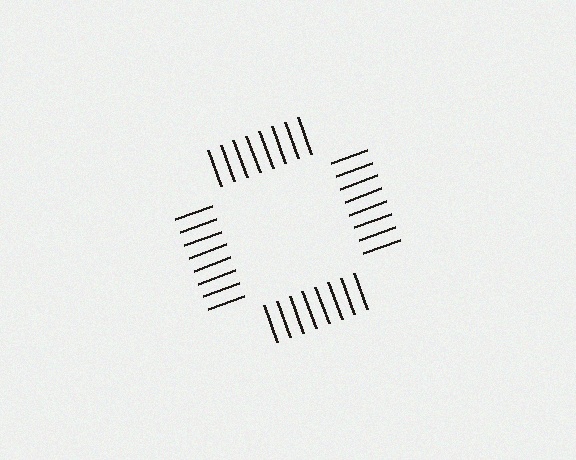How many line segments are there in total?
32 — 8 along each of the 4 edges.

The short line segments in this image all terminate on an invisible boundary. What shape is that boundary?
An illusory square — the line segments terminate on its edges but no continuous stroke is drawn.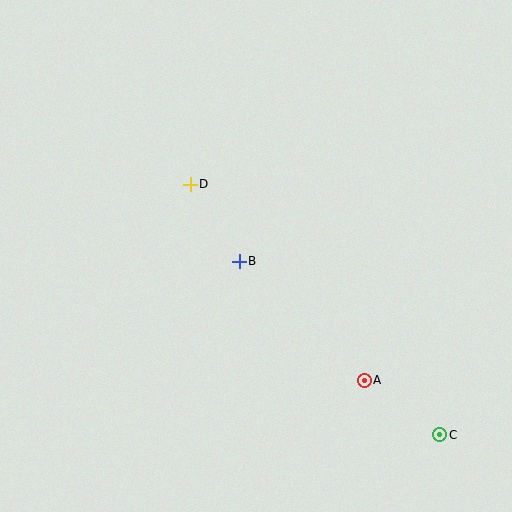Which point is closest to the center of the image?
Point B at (239, 261) is closest to the center.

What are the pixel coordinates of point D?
Point D is at (190, 184).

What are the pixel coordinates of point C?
Point C is at (440, 435).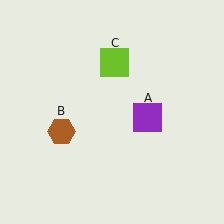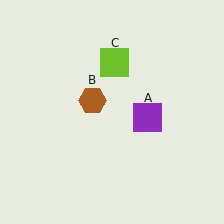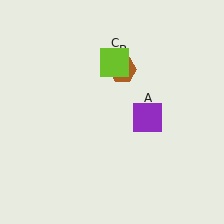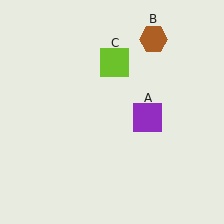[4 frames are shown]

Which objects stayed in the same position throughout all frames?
Purple square (object A) and lime square (object C) remained stationary.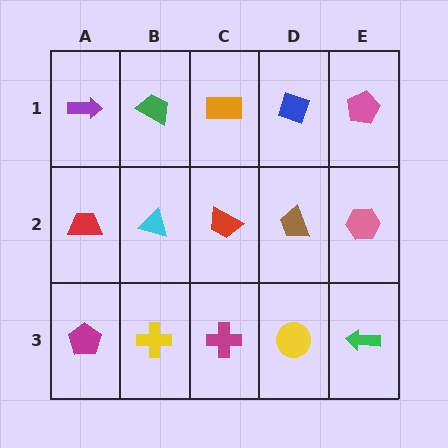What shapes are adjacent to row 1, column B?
A cyan triangle (row 2, column B), a purple arrow (row 1, column A), an orange rectangle (row 1, column C).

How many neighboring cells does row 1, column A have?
2.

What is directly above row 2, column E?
A pink pentagon.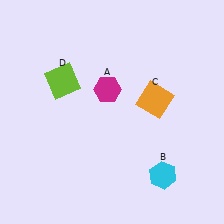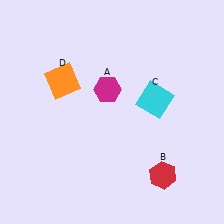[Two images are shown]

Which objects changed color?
B changed from cyan to red. C changed from orange to cyan. D changed from lime to orange.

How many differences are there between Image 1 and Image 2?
There are 3 differences between the two images.